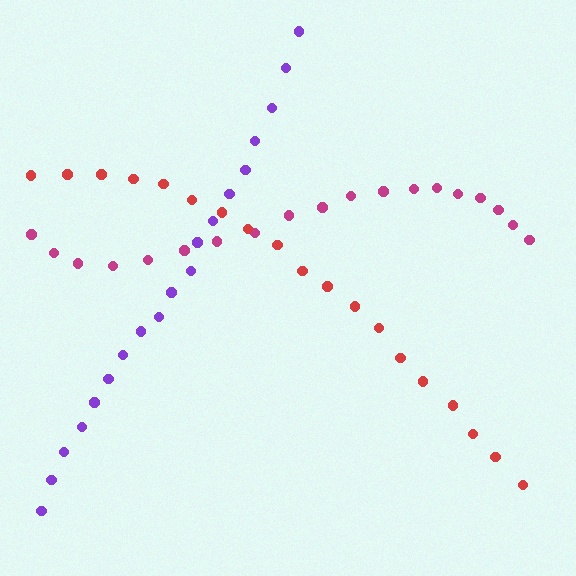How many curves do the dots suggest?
There are 3 distinct paths.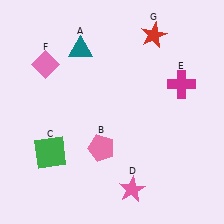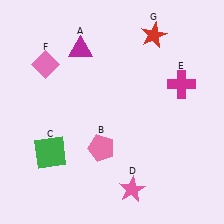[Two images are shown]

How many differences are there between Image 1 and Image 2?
There is 1 difference between the two images.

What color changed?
The triangle (A) changed from teal in Image 1 to magenta in Image 2.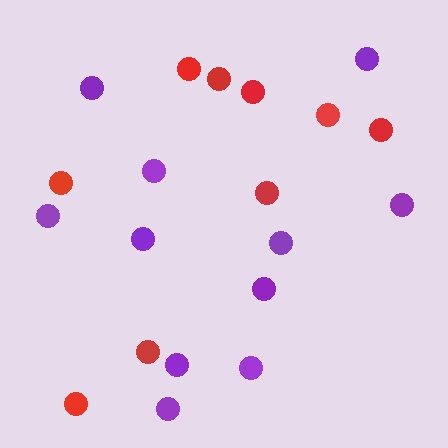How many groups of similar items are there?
There are 2 groups: one group of purple circles (11) and one group of red circles (9).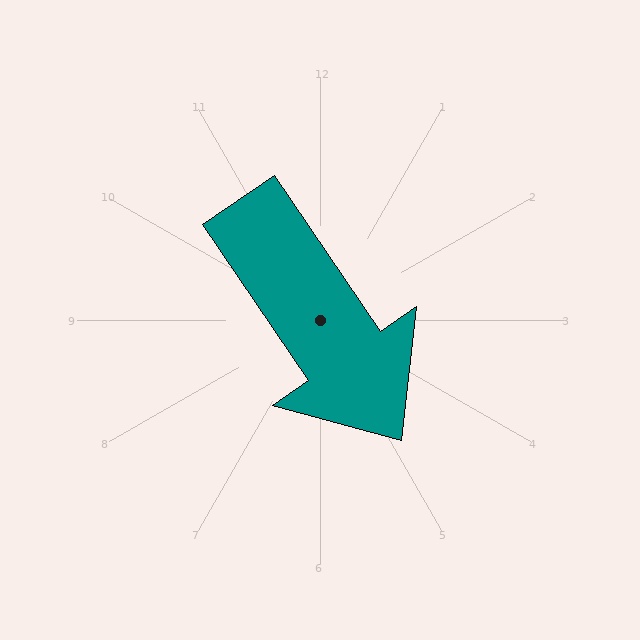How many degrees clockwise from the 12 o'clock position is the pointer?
Approximately 146 degrees.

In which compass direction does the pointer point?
Southeast.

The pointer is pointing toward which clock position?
Roughly 5 o'clock.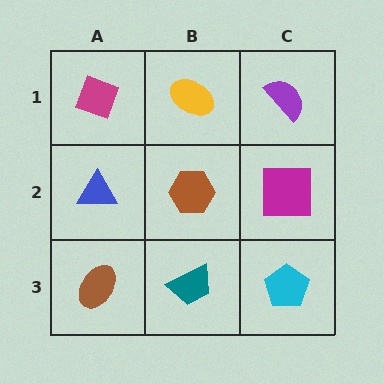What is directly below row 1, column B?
A brown hexagon.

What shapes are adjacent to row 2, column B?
A yellow ellipse (row 1, column B), a teal trapezoid (row 3, column B), a blue triangle (row 2, column A), a magenta square (row 2, column C).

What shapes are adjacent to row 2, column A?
A magenta diamond (row 1, column A), a brown ellipse (row 3, column A), a brown hexagon (row 2, column B).